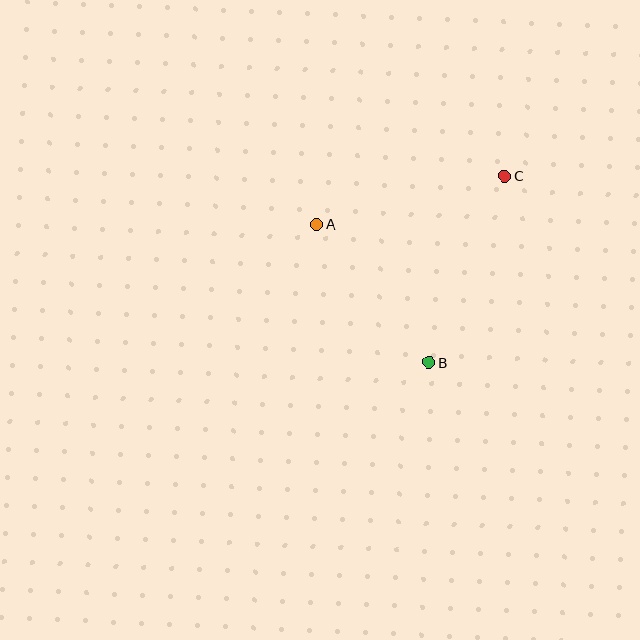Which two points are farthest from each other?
Points B and C are farthest from each other.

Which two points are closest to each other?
Points A and B are closest to each other.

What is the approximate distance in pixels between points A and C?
The distance between A and C is approximately 194 pixels.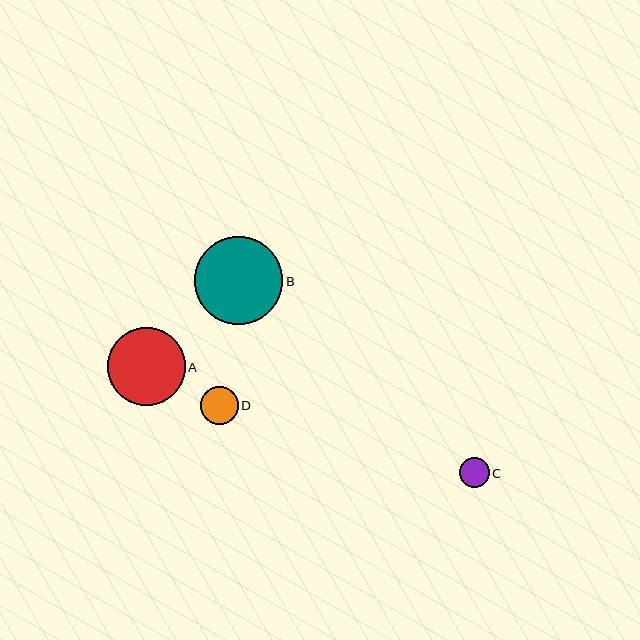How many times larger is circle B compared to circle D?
Circle B is approximately 2.3 times the size of circle D.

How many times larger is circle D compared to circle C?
Circle D is approximately 1.3 times the size of circle C.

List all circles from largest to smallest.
From largest to smallest: B, A, D, C.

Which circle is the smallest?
Circle C is the smallest with a size of approximately 30 pixels.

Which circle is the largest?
Circle B is the largest with a size of approximately 89 pixels.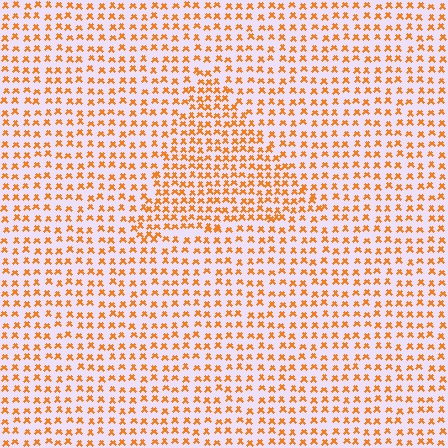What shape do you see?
I see a triangle.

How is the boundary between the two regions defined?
The boundary is defined by a change in element density (approximately 1.6x ratio). All elements are the same color, size, and shape.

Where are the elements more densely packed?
The elements are more densely packed inside the triangle boundary.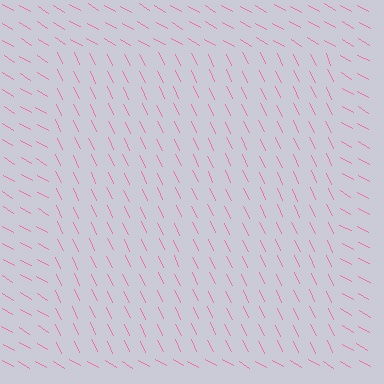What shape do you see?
I see a rectangle.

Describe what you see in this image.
The image is filled with small pink line segments. A rectangle region in the image has lines oriented differently from the surrounding lines, creating a visible texture boundary.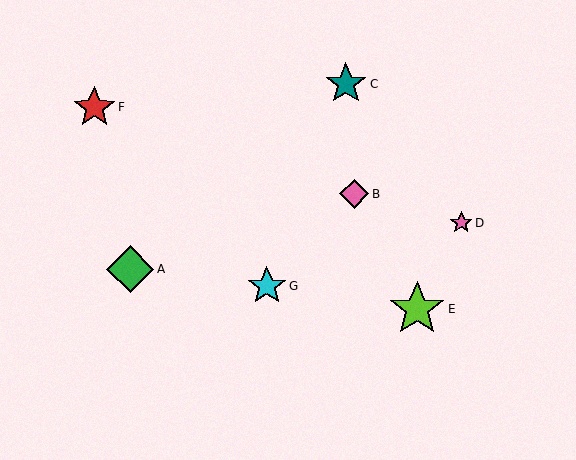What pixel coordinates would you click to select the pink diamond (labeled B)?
Click at (354, 194) to select the pink diamond B.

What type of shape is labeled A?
Shape A is a green diamond.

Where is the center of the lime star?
The center of the lime star is at (417, 309).